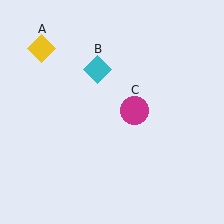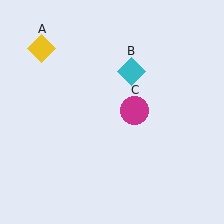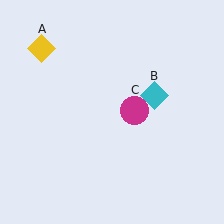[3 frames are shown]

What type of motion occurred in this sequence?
The cyan diamond (object B) rotated clockwise around the center of the scene.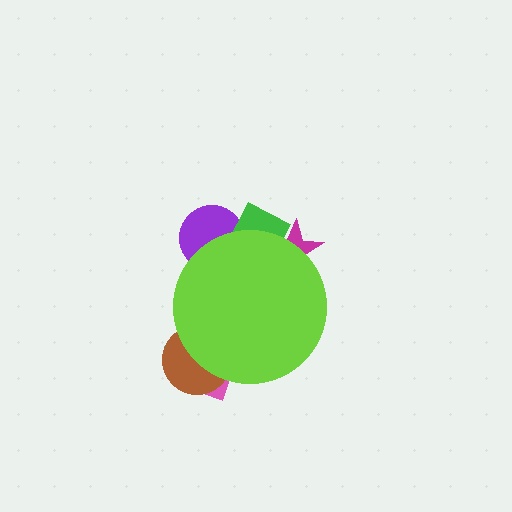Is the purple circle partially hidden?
Yes, the purple circle is partially hidden behind the lime circle.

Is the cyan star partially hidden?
Yes, the cyan star is partially hidden behind the lime circle.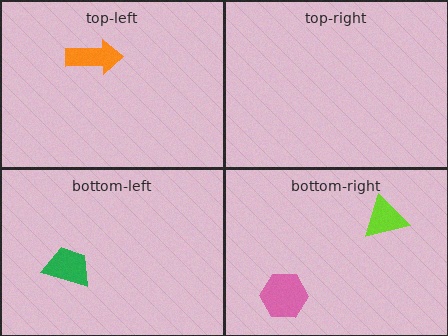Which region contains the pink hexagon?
The bottom-right region.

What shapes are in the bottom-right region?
The pink hexagon, the lime triangle.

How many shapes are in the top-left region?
1.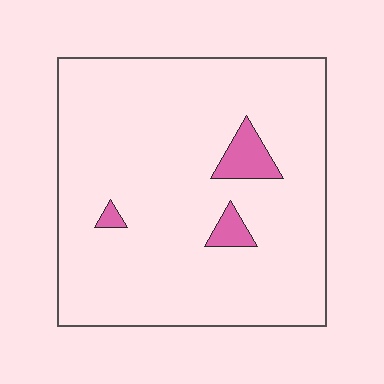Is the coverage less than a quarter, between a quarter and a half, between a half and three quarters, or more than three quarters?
Less than a quarter.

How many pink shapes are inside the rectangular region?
3.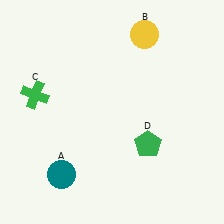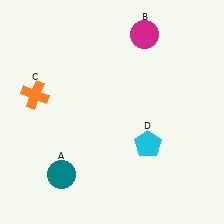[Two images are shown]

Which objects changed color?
B changed from yellow to magenta. C changed from green to orange. D changed from green to cyan.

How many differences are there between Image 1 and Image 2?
There are 3 differences between the two images.